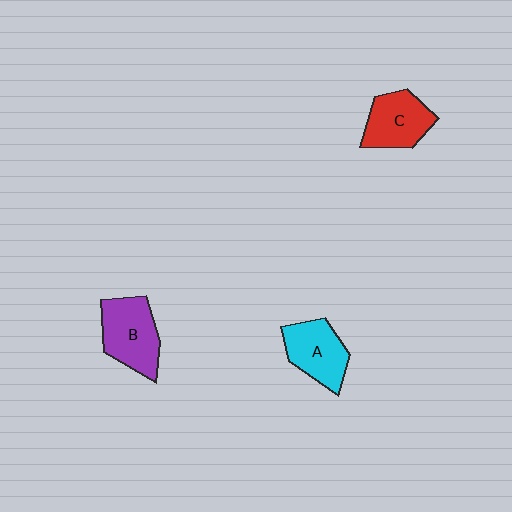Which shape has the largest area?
Shape B (purple).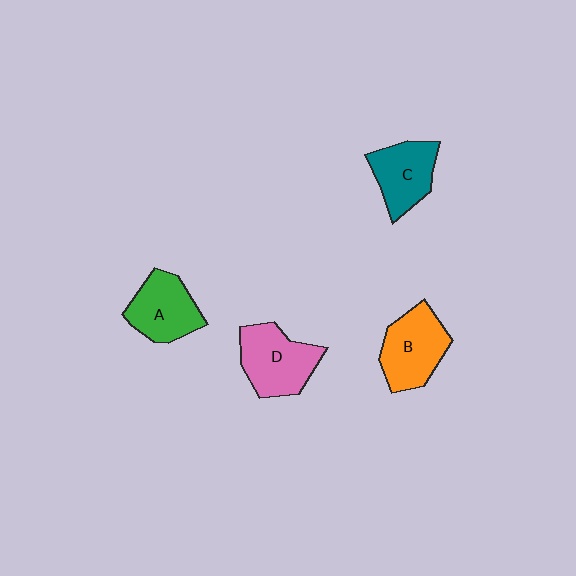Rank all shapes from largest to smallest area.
From largest to smallest: D (pink), B (orange), A (green), C (teal).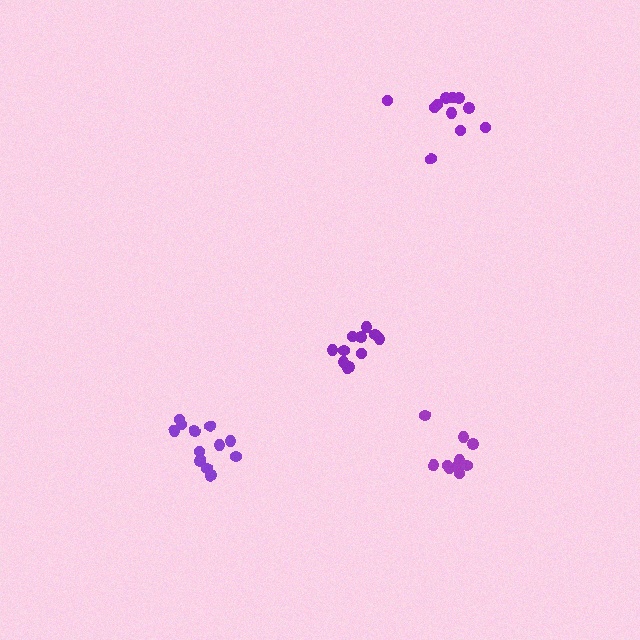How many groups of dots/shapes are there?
There are 4 groups.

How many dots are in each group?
Group 1: 13 dots, Group 2: 11 dots, Group 3: 10 dots, Group 4: 11 dots (45 total).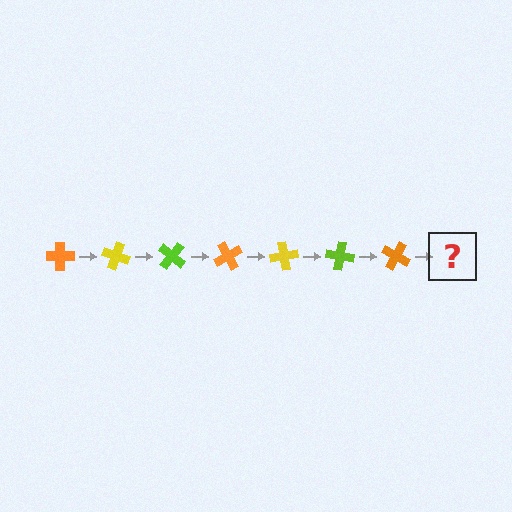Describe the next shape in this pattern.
It should be a yellow cross, rotated 140 degrees from the start.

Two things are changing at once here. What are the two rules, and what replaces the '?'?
The two rules are that it rotates 20 degrees each step and the color cycles through orange, yellow, and lime. The '?' should be a yellow cross, rotated 140 degrees from the start.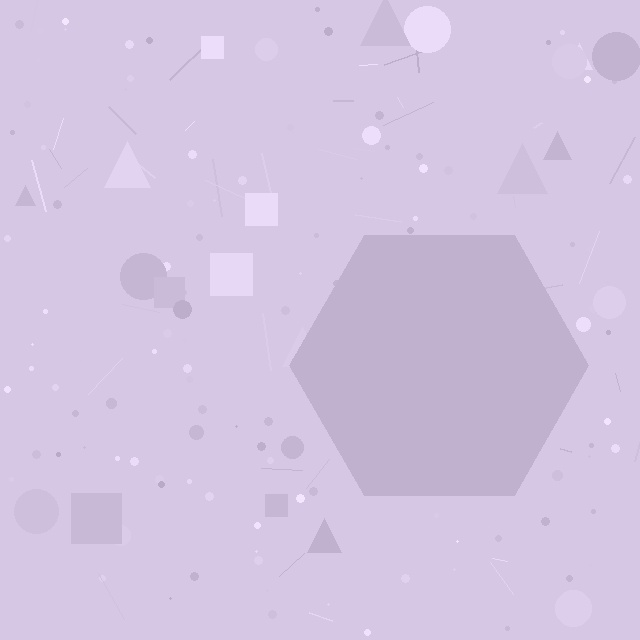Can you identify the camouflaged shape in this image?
The camouflaged shape is a hexagon.